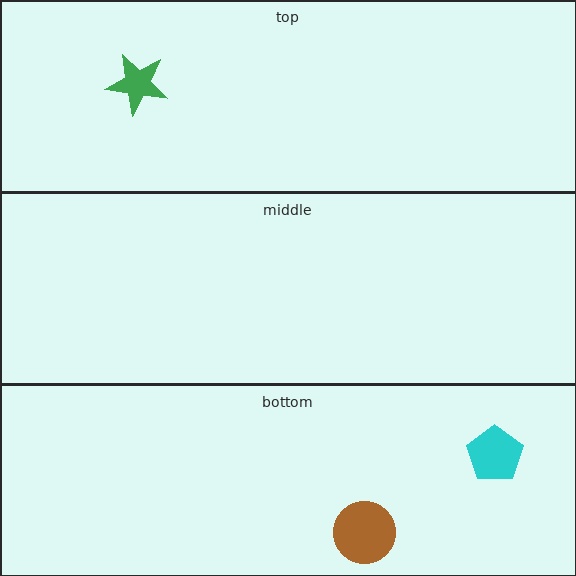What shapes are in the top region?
The green star.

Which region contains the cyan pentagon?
The bottom region.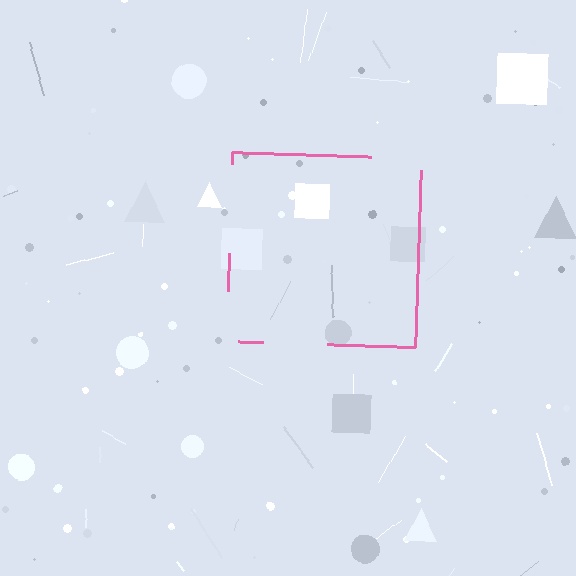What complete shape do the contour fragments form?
The contour fragments form a square.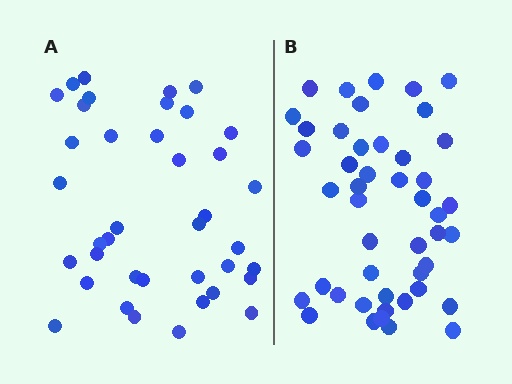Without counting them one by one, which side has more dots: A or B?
Region B (the right region) has more dots.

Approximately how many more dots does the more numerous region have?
Region B has roughly 8 or so more dots than region A.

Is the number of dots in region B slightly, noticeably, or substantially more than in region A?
Region B has only slightly more — the two regions are fairly close. The ratio is roughly 1.2 to 1.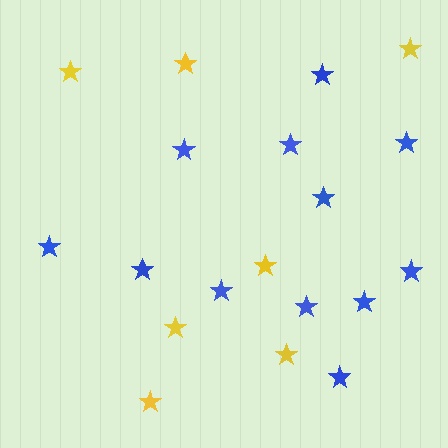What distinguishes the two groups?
There are 2 groups: one group of blue stars (12) and one group of yellow stars (7).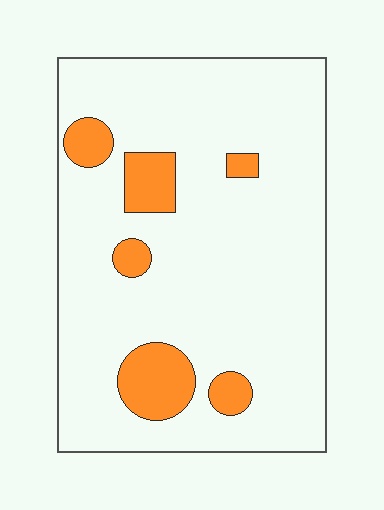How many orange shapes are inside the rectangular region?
6.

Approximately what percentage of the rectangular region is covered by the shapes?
Approximately 15%.